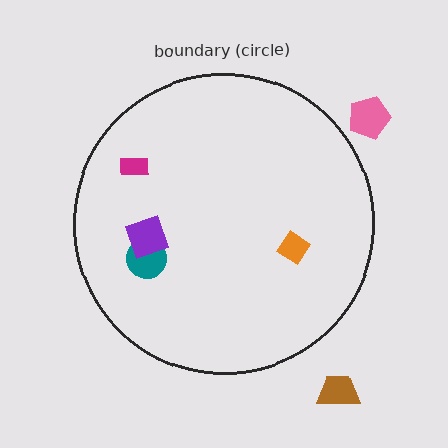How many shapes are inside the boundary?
4 inside, 2 outside.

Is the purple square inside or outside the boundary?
Inside.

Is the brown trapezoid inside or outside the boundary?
Outside.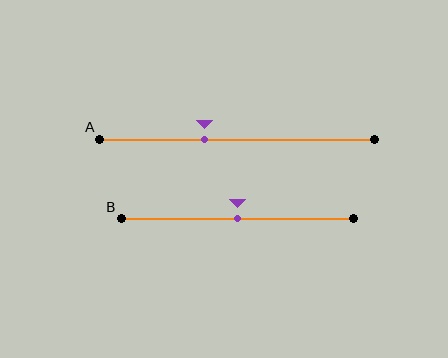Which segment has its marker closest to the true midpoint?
Segment B has its marker closest to the true midpoint.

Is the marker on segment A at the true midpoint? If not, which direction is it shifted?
No, the marker on segment A is shifted to the left by about 12% of the segment length.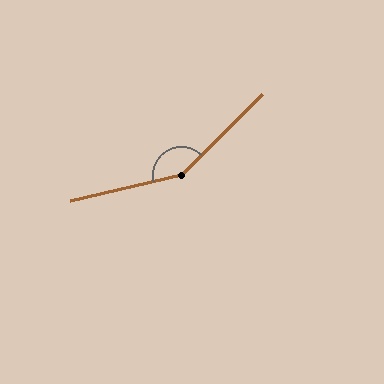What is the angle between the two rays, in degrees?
Approximately 148 degrees.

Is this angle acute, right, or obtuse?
It is obtuse.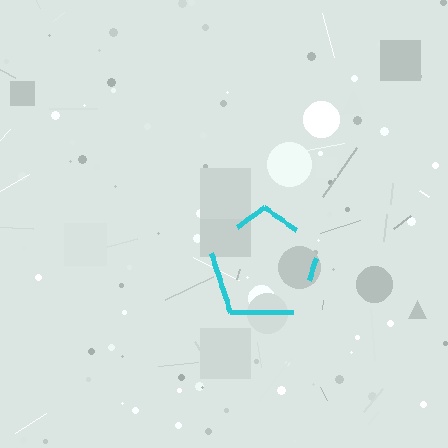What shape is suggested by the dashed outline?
The dashed outline suggests a pentagon.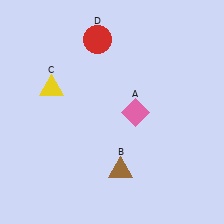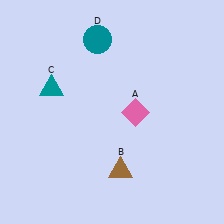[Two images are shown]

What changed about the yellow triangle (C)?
In Image 1, C is yellow. In Image 2, it changed to teal.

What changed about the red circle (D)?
In Image 1, D is red. In Image 2, it changed to teal.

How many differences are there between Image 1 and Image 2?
There are 2 differences between the two images.